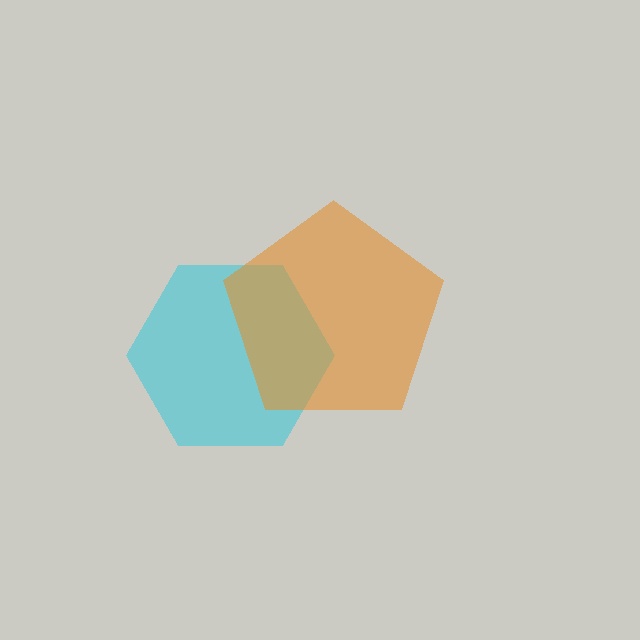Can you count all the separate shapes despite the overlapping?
Yes, there are 2 separate shapes.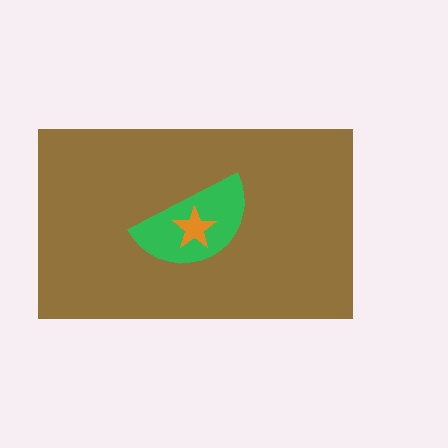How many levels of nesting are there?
3.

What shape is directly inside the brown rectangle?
The green semicircle.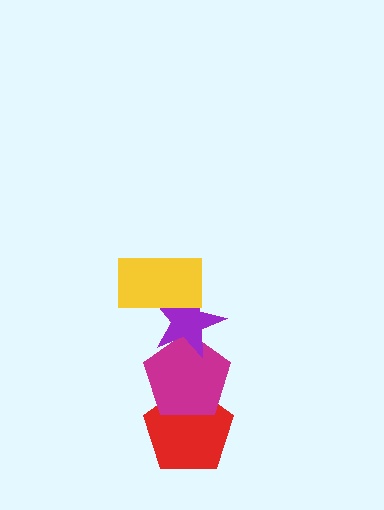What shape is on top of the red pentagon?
The magenta pentagon is on top of the red pentagon.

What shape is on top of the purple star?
The yellow rectangle is on top of the purple star.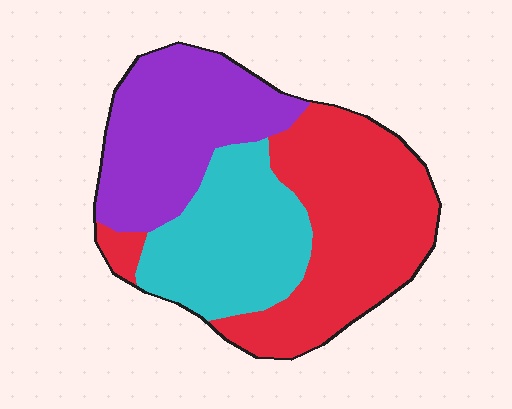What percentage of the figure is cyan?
Cyan covers roughly 30% of the figure.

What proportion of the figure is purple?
Purple covers 31% of the figure.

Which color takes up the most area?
Red, at roughly 40%.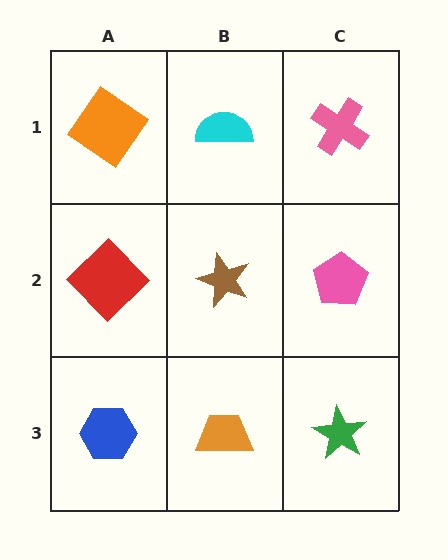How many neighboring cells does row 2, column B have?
4.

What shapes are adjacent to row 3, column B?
A brown star (row 2, column B), a blue hexagon (row 3, column A), a green star (row 3, column C).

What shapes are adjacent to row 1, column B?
A brown star (row 2, column B), an orange diamond (row 1, column A), a pink cross (row 1, column C).